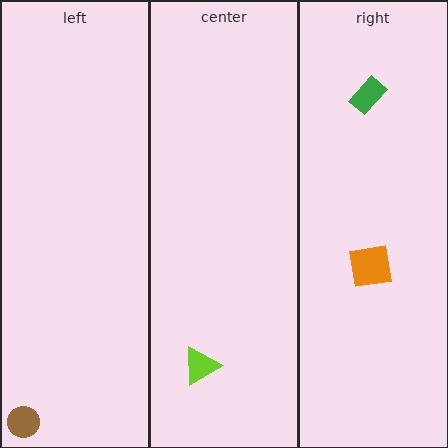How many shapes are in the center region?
1.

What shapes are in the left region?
The brown circle.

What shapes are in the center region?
The lime triangle.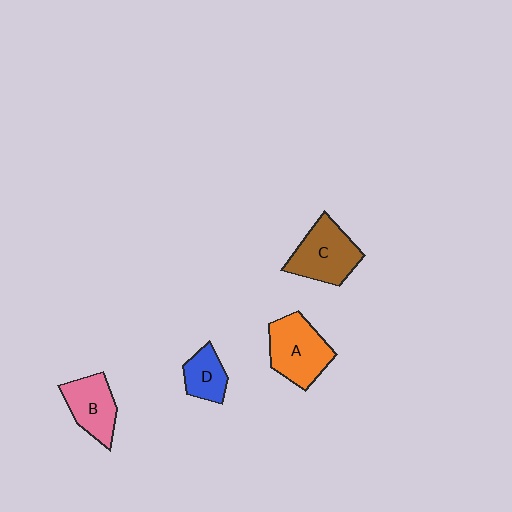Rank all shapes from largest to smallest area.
From largest to smallest: A (orange), C (brown), B (pink), D (blue).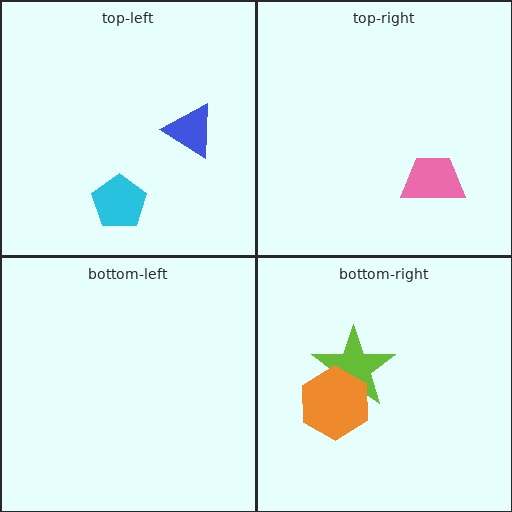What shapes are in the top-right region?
The pink trapezoid.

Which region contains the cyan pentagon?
The top-left region.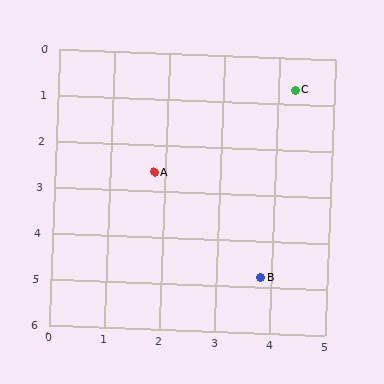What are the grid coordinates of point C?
Point C is at approximately (4.3, 0.7).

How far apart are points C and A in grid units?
Points C and A are about 3.1 grid units apart.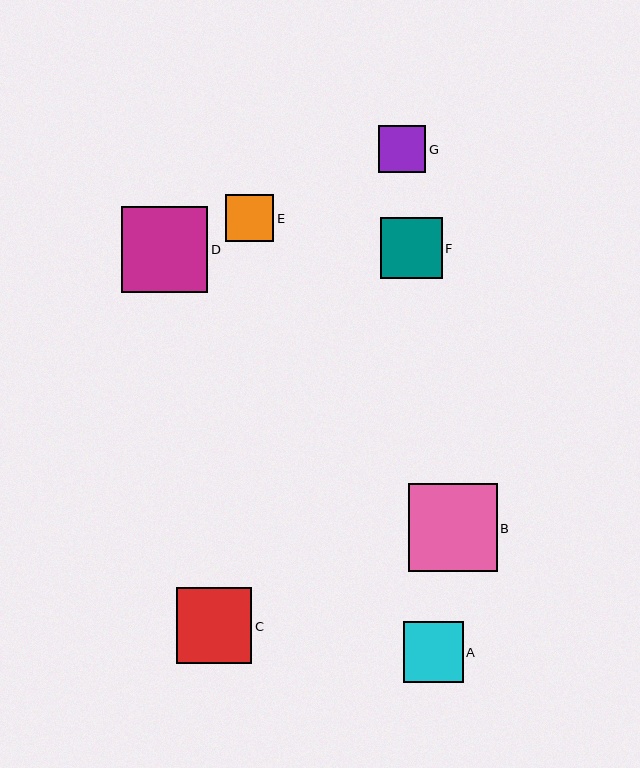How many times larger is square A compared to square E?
Square A is approximately 1.3 times the size of square E.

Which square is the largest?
Square B is the largest with a size of approximately 89 pixels.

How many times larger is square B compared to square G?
Square B is approximately 1.9 times the size of square G.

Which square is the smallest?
Square G is the smallest with a size of approximately 47 pixels.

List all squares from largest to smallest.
From largest to smallest: B, D, C, F, A, E, G.